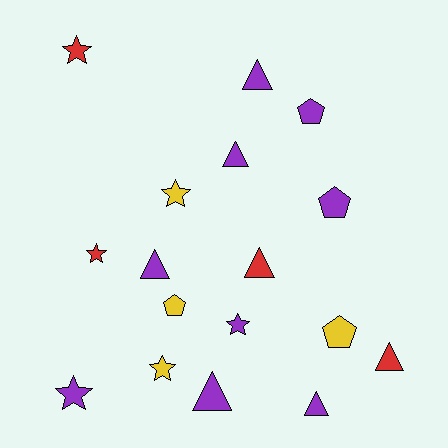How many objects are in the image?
There are 17 objects.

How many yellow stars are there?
There are 2 yellow stars.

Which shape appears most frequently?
Triangle, with 7 objects.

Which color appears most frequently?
Purple, with 9 objects.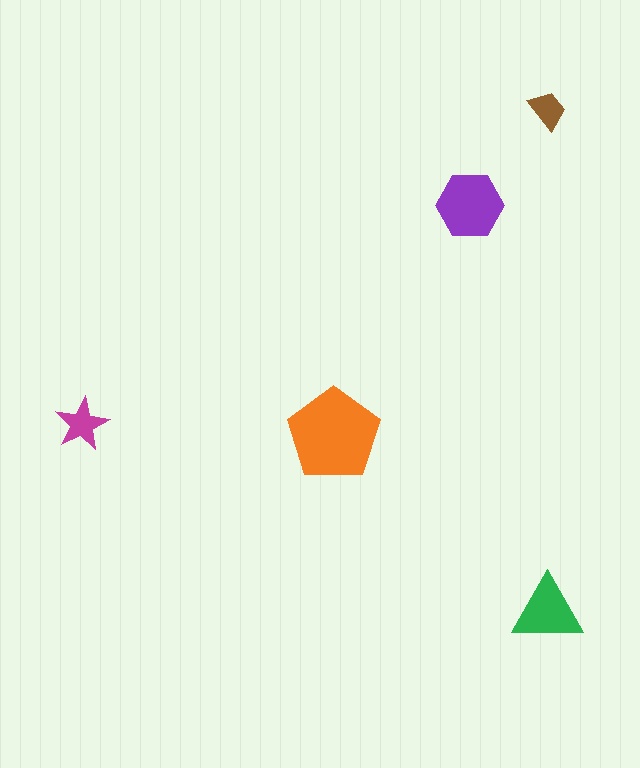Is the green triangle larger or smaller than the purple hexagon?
Smaller.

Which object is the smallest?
The brown trapezoid.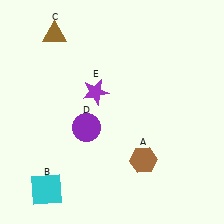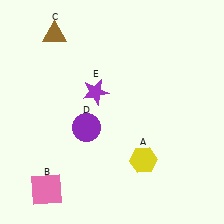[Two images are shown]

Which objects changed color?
A changed from brown to yellow. B changed from cyan to pink.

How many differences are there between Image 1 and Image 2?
There are 2 differences between the two images.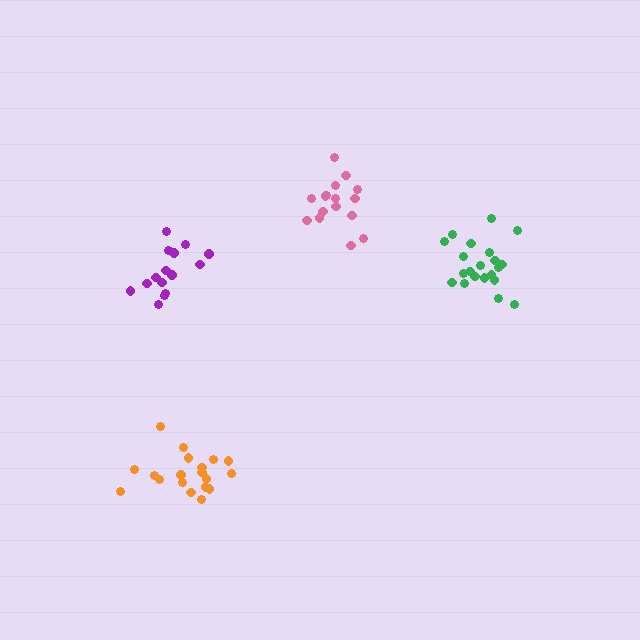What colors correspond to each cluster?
The clusters are colored: green, pink, purple, orange.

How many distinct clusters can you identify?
There are 4 distinct clusters.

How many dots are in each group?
Group 1: 21 dots, Group 2: 16 dots, Group 3: 15 dots, Group 4: 19 dots (71 total).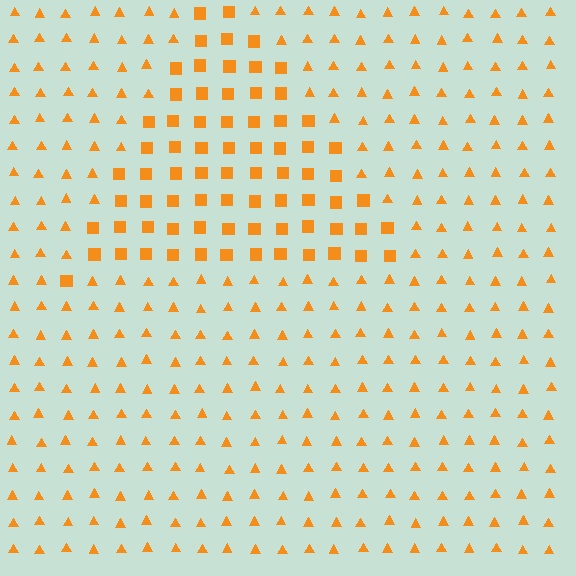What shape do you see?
I see a triangle.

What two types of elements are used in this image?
The image uses squares inside the triangle region and triangles outside it.